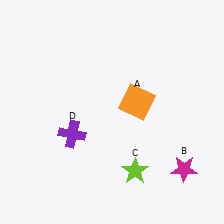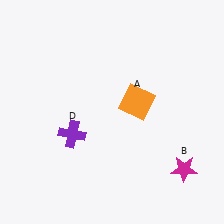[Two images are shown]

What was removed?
The lime star (C) was removed in Image 2.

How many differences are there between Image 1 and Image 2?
There is 1 difference between the two images.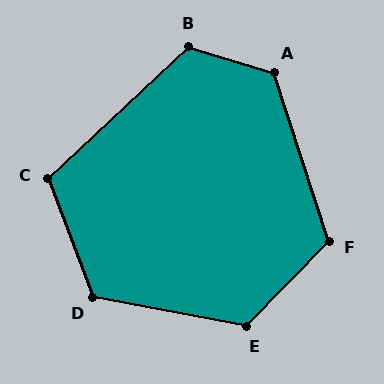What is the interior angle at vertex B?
Approximately 120 degrees (obtuse).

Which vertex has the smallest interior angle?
C, at approximately 112 degrees.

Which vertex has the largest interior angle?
A, at approximately 124 degrees.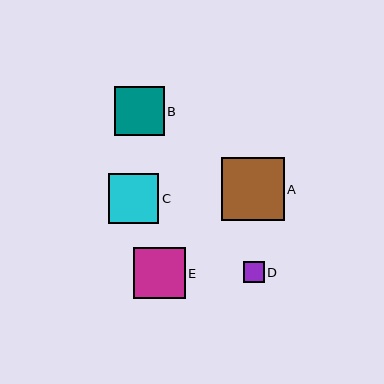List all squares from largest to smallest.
From largest to smallest: A, E, C, B, D.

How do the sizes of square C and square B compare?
Square C and square B are approximately the same size.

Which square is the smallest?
Square D is the smallest with a size of approximately 21 pixels.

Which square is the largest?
Square A is the largest with a size of approximately 63 pixels.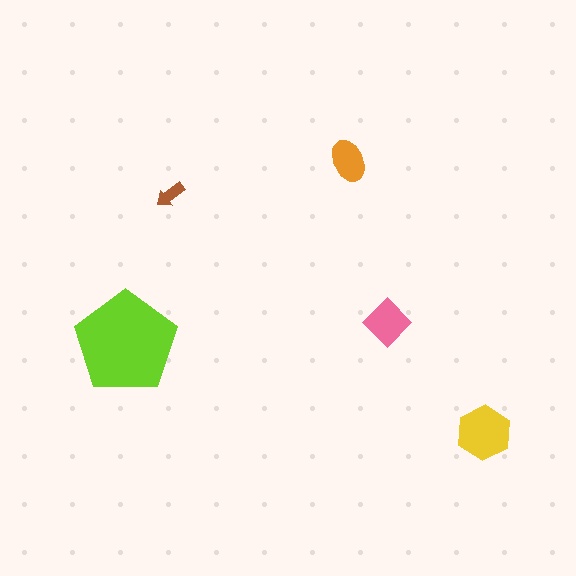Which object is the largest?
The lime pentagon.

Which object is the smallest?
The brown arrow.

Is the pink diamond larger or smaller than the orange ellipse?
Larger.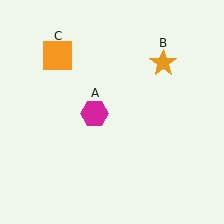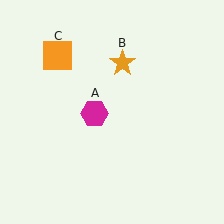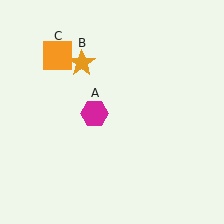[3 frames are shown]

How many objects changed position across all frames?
1 object changed position: orange star (object B).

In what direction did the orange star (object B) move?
The orange star (object B) moved left.